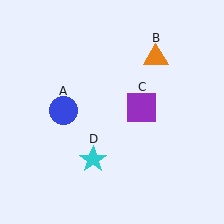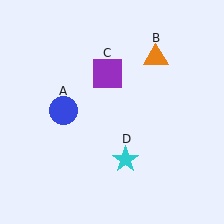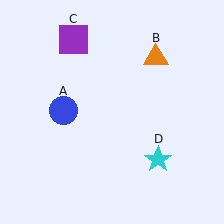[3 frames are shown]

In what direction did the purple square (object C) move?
The purple square (object C) moved up and to the left.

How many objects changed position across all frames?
2 objects changed position: purple square (object C), cyan star (object D).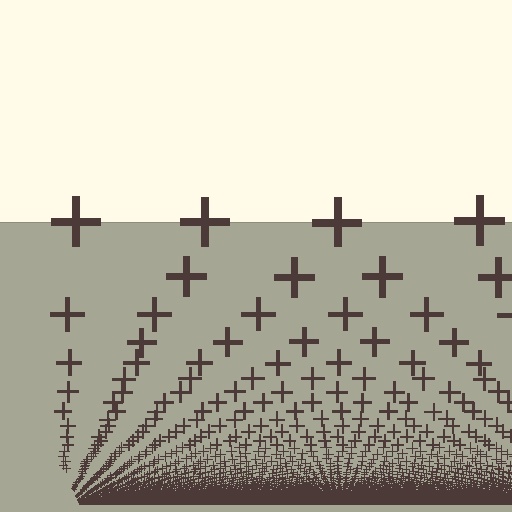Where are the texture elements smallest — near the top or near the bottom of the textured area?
Near the bottom.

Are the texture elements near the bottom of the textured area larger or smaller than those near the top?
Smaller. The gradient is inverted — elements near the bottom are smaller and denser.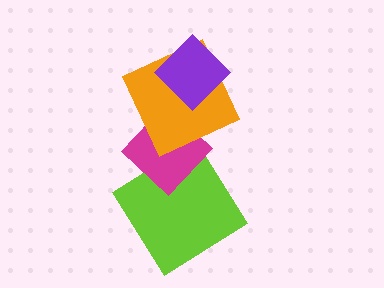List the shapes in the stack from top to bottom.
From top to bottom: the purple diamond, the orange square, the magenta diamond, the lime diamond.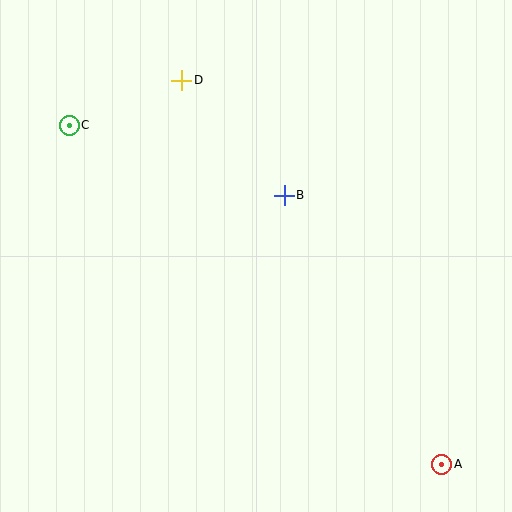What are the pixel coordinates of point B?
Point B is at (284, 195).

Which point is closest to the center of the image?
Point B at (284, 195) is closest to the center.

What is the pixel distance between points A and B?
The distance between A and B is 312 pixels.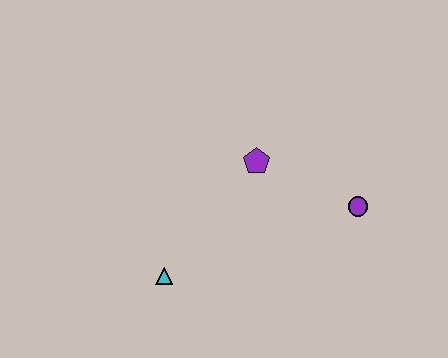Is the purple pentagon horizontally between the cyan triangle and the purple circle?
Yes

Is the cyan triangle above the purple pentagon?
No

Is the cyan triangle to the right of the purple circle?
No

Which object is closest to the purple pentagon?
The purple circle is closest to the purple pentagon.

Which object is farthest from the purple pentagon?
The cyan triangle is farthest from the purple pentagon.